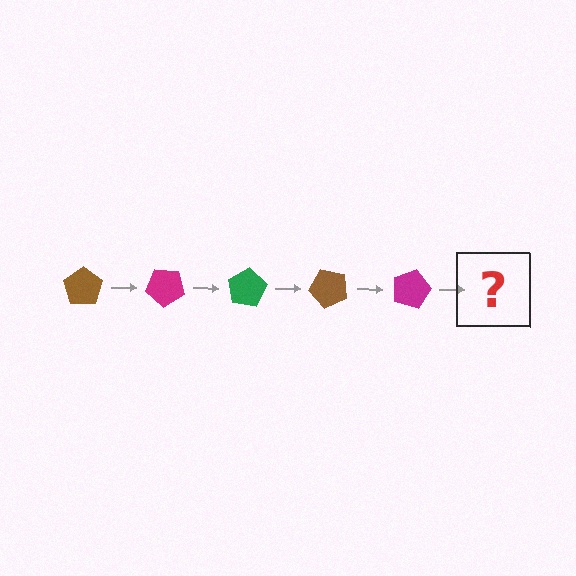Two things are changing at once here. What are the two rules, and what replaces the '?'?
The two rules are that it rotates 40 degrees each step and the color cycles through brown, magenta, and green. The '?' should be a green pentagon, rotated 200 degrees from the start.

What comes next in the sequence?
The next element should be a green pentagon, rotated 200 degrees from the start.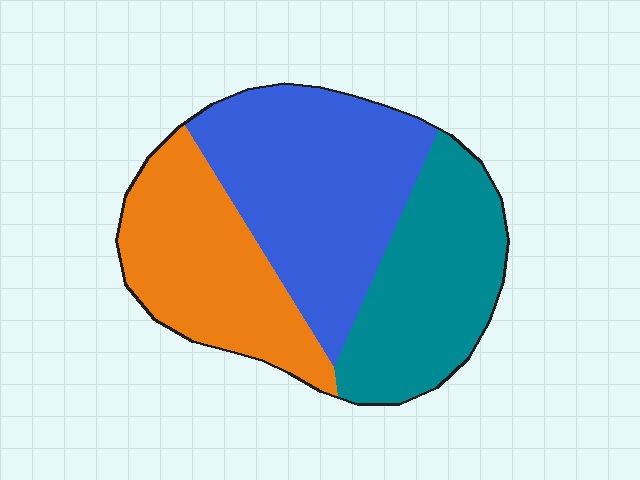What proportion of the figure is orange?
Orange takes up about one third (1/3) of the figure.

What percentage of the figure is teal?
Teal takes up about one third (1/3) of the figure.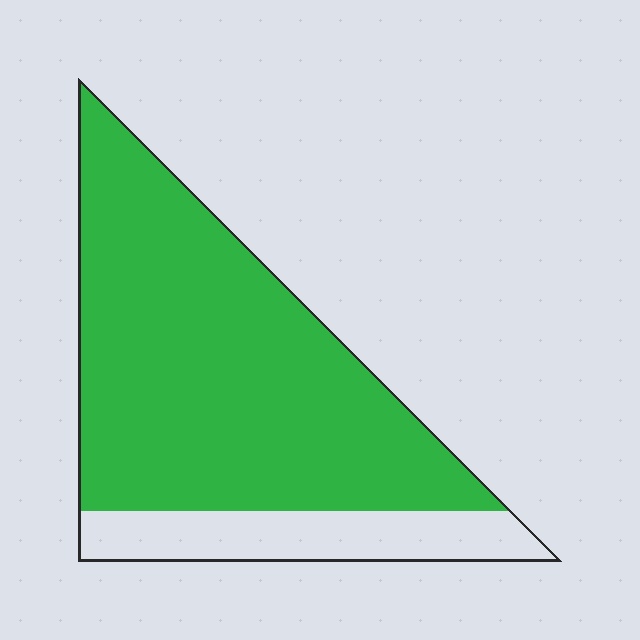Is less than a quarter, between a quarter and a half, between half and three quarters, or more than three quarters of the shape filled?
More than three quarters.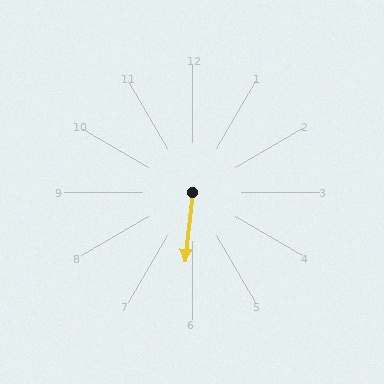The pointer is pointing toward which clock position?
Roughly 6 o'clock.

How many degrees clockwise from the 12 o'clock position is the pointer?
Approximately 186 degrees.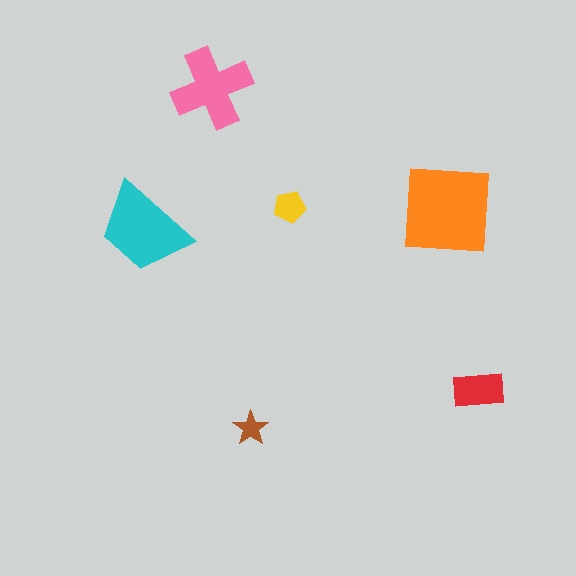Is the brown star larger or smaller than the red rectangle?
Smaller.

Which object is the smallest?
The brown star.